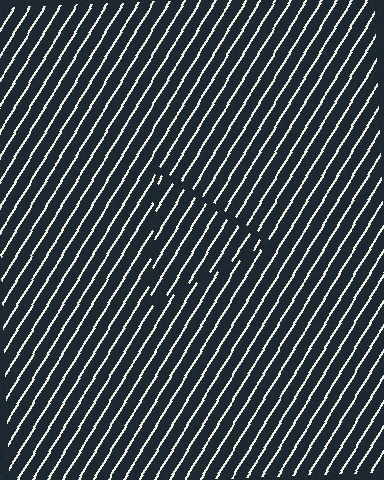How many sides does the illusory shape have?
3 sides — the line-ends trace a triangle.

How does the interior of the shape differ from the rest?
The interior of the shape contains the same grating, shifted by half a period — the contour is defined by the phase discontinuity where line-ends from the inner and outer gratings abut.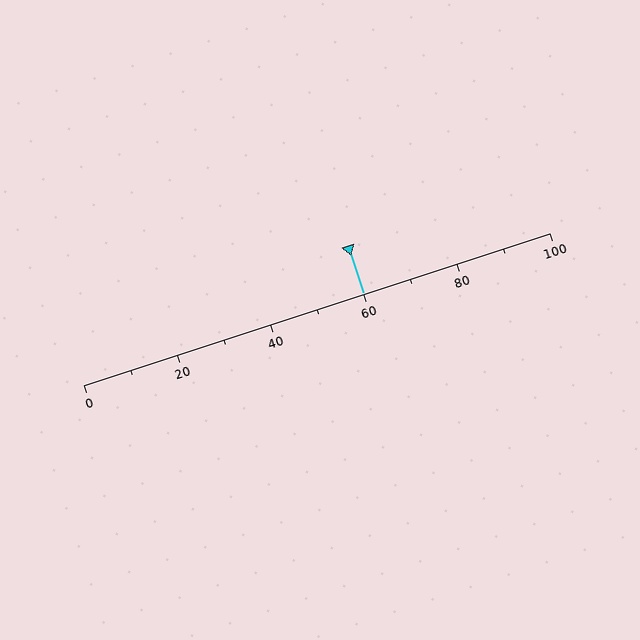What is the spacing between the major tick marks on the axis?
The major ticks are spaced 20 apart.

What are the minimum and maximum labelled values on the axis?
The axis runs from 0 to 100.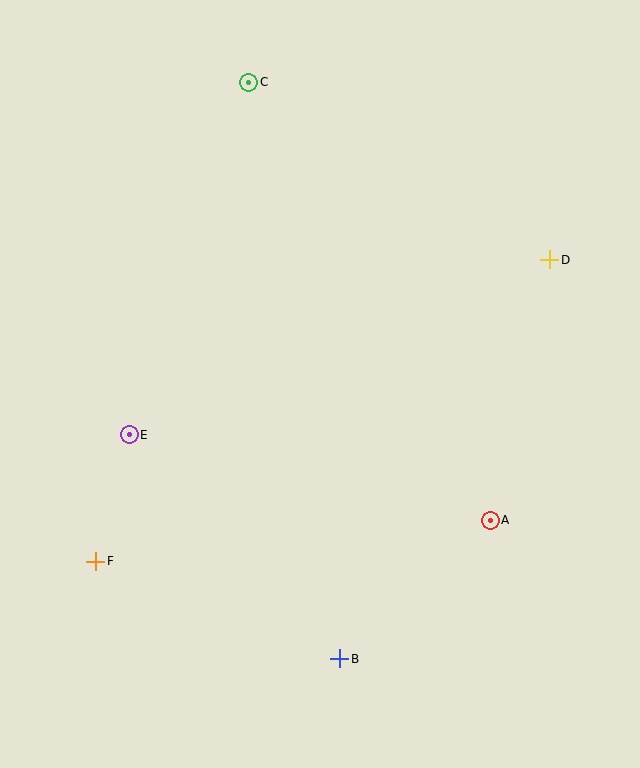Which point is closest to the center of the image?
Point E at (129, 435) is closest to the center.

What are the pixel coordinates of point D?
Point D is at (550, 260).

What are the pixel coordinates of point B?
Point B is at (340, 659).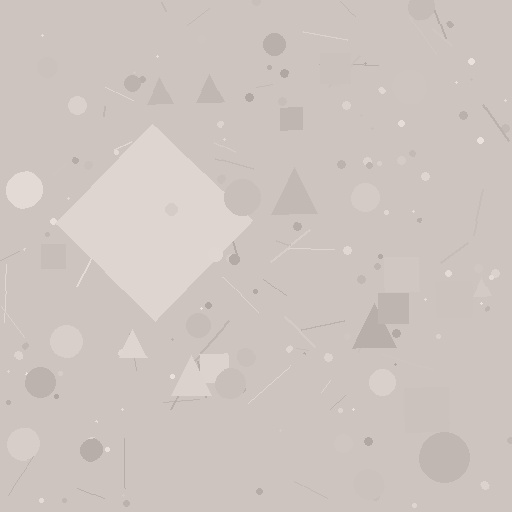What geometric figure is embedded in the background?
A diamond is embedded in the background.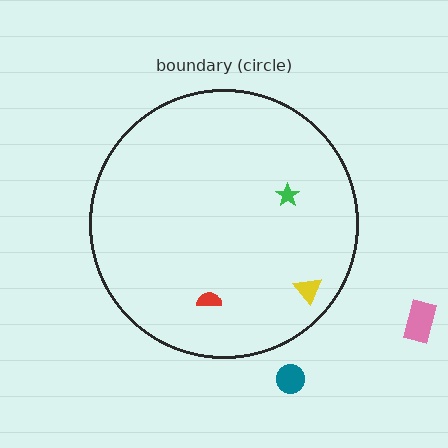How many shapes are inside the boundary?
3 inside, 2 outside.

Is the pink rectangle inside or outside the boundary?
Outside.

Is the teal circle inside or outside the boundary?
Outside.